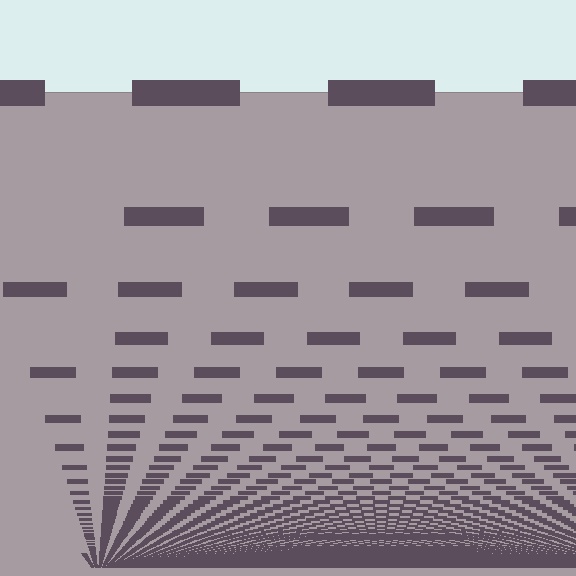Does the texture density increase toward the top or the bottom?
Density increases toward the bottom.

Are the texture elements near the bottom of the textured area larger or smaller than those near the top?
Smaller. The gradient is inverted — elements near the bottom are smaller and denser.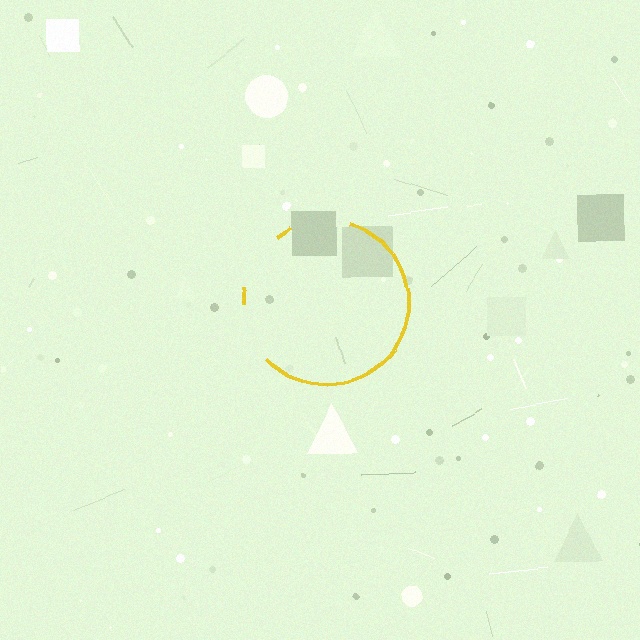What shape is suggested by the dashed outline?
The dashed outline suggests a circle.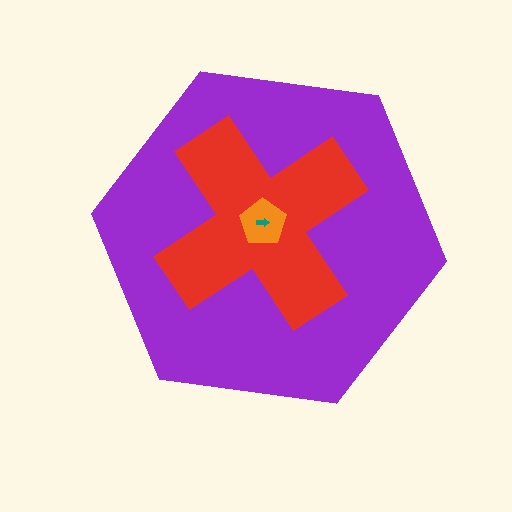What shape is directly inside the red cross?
The orange pentagon.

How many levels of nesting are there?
4.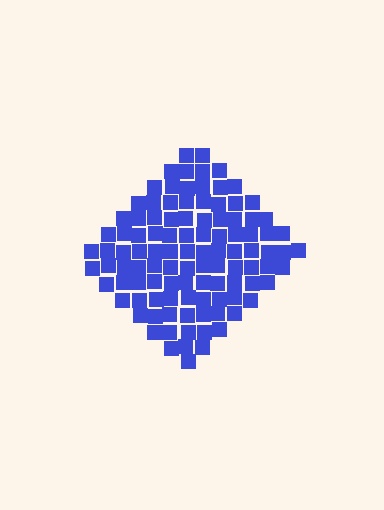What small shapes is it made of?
It is made of small squares.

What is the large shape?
The large shape is a diamond.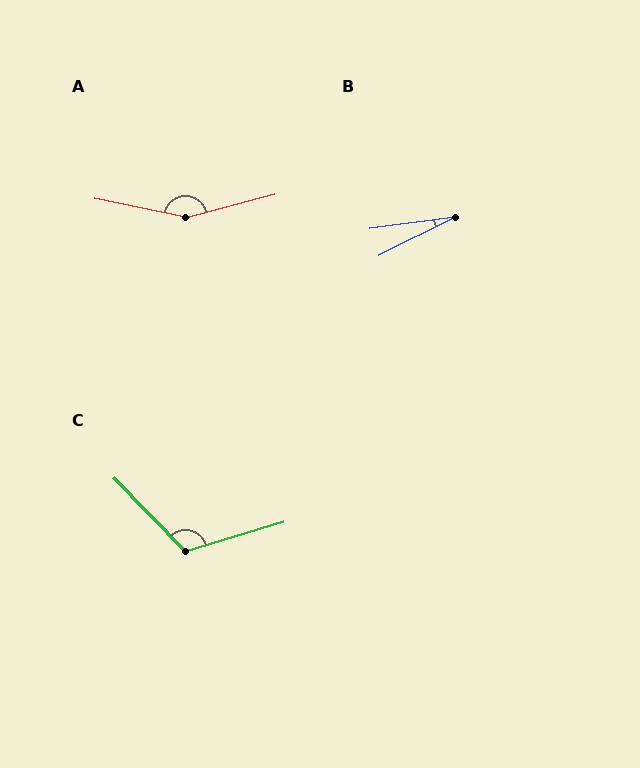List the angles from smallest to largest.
B (19°), C (118°), A (153°).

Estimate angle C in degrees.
Approximately 118 degrees.